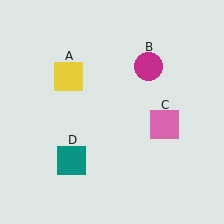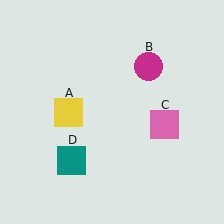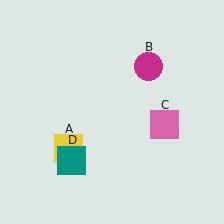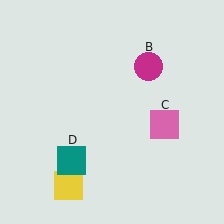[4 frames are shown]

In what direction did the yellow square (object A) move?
The yellow square (object A) moved down.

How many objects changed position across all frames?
1 object changed position: yellow square (object A).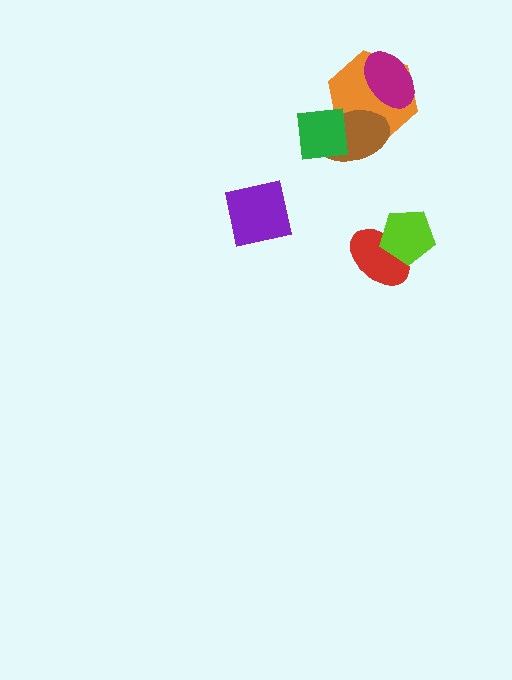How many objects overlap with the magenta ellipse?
1 object overlaps with the magenta ellipse.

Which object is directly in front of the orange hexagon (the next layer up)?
The brown ellipse is directly in front of the orange hexagon.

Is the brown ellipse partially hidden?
Yes, it is partially covered by another shape.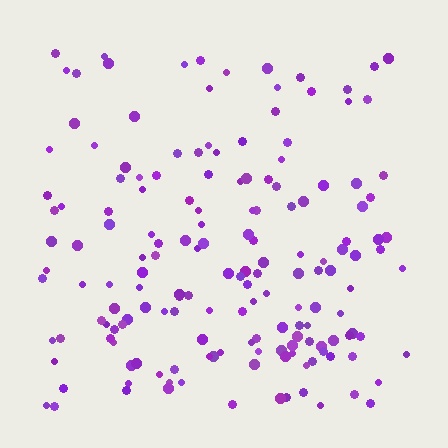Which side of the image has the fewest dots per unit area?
The top.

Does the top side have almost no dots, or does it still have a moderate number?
Still a moderate number, just noticeably fewer than the bottom.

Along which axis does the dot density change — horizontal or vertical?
Vertical.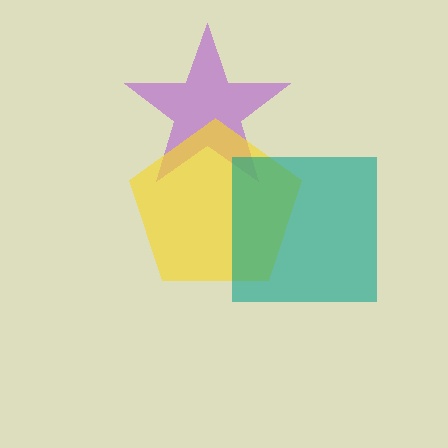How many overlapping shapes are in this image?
There are 3 overlapping shapes in the image.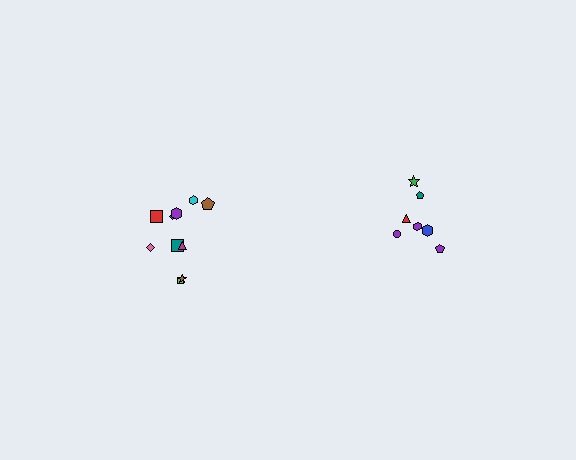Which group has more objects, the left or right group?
The left group.